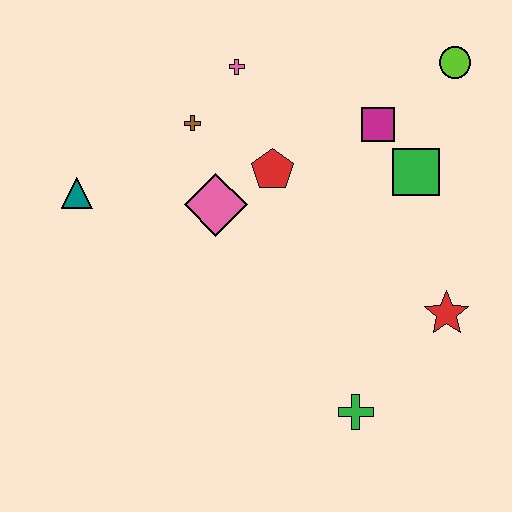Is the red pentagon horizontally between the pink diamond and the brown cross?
No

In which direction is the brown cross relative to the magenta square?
The brown cross is to the left of the magenta square.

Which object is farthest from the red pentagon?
The green cross is farthest from the red pentagon.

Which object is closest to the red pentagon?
The pink diamond is closest to the red pentagon.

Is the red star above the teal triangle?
No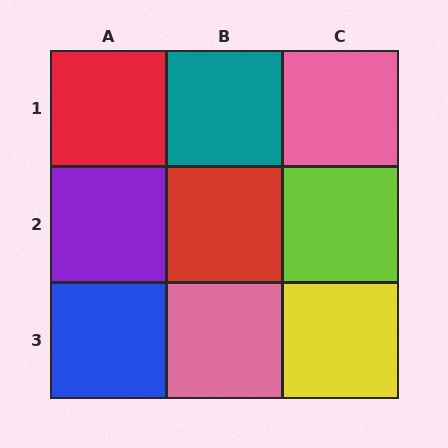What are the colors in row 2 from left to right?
Purple, red, lime.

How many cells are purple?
1 cell is purple.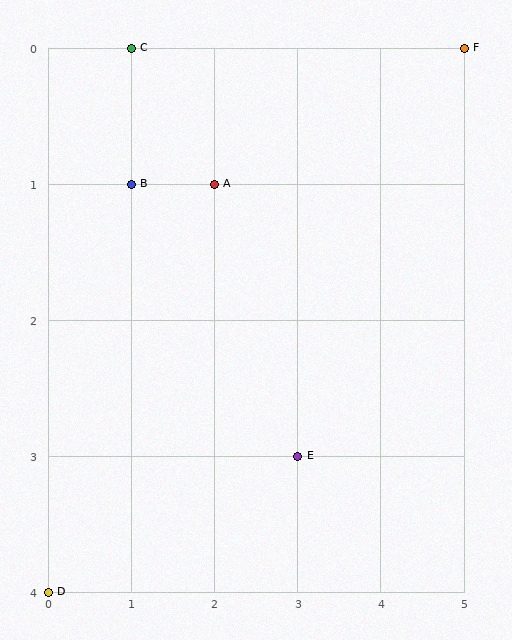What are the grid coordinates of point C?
Point C is at grid coordinates (1, 0).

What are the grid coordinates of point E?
Point E is at grid coordinates (3, 3).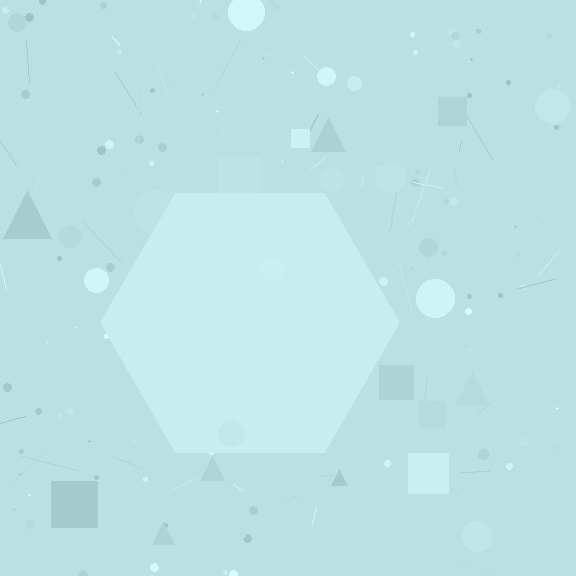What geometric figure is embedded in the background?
A hexagon is embedded in the background.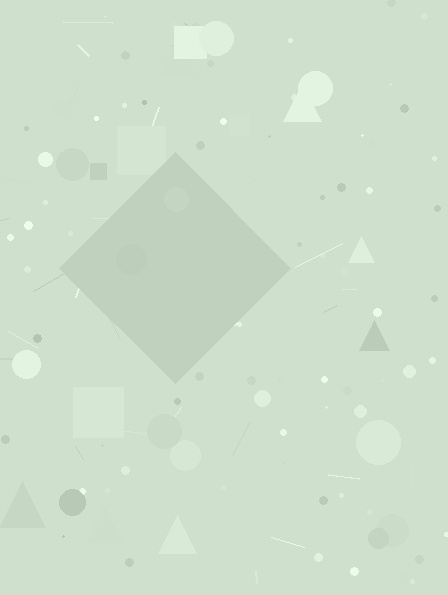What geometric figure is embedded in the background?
A diamond is embedded in the background.